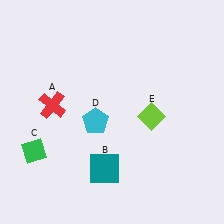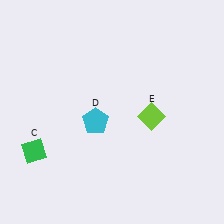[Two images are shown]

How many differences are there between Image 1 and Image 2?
There are 2 differences between the two images.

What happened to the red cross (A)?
The red cross (A) was removed in Image 2. It was in the top-left area of Image 1.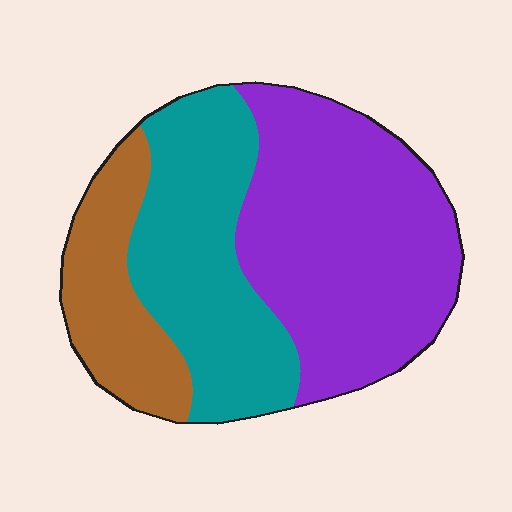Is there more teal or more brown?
Teal.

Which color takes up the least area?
Brown, at roughly 20%.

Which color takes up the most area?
Purple, at roughly 50%.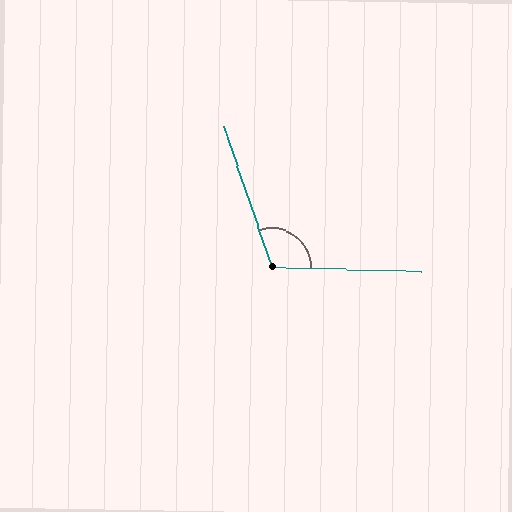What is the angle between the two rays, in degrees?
Approximately 110 degrees.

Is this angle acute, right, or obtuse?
It is obtuse.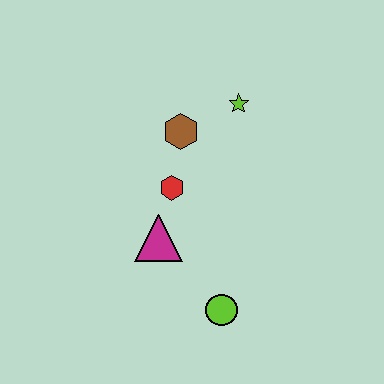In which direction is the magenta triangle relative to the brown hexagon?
The magenta triangle is below the brown hexagon.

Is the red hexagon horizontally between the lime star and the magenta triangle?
Yes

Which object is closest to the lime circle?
The magenta triangle is closest to the lime circle.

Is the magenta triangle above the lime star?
No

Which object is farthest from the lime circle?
The lime star is farthest from the lime circle.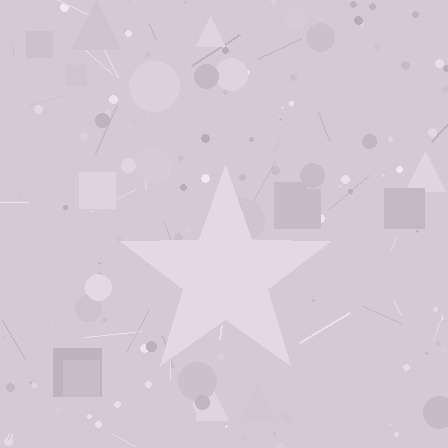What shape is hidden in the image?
A star is hidden in the image.